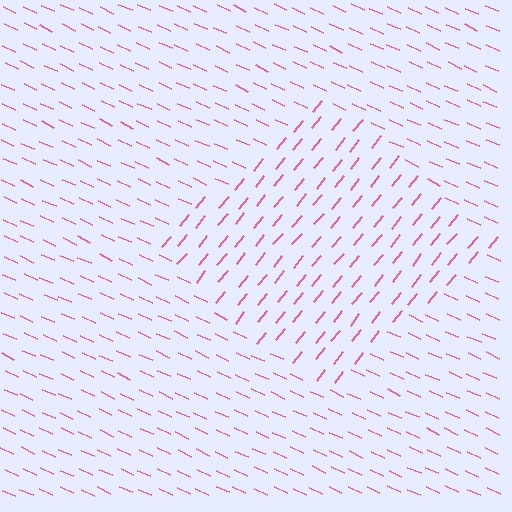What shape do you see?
I see a diamond.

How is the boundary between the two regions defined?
The boundary is defined purely by a change in line orientation (approximately 76 degrees difference). All lines are the same color and thickness.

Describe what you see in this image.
The image is filled with small pink line segments. A diamond region in the image has lines oriented differently from the surrounding lines, creating a visible texture boundary.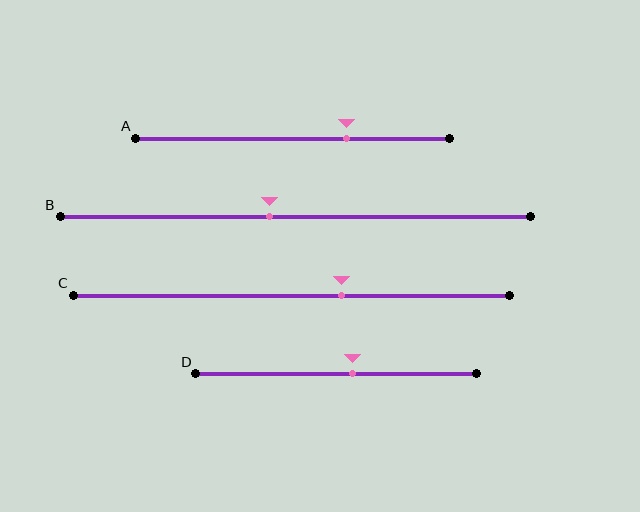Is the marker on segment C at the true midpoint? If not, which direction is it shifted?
No, the marker on segment C is shifted to the right by about 11% of the segment length.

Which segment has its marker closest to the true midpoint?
Segment B has its marker closest to the true midpoint.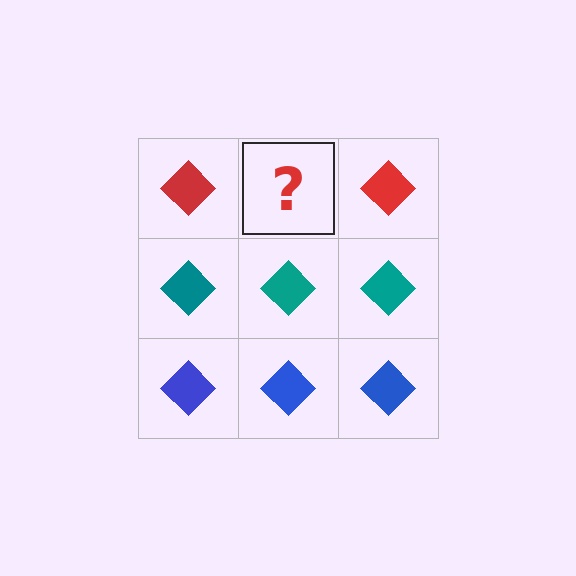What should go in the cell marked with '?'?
The missing cell should contain a red diamond.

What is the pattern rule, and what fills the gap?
The rule is that each row has a consistent color. The gap should be filled with a red diamond.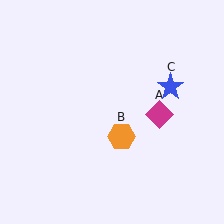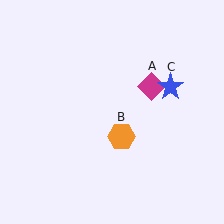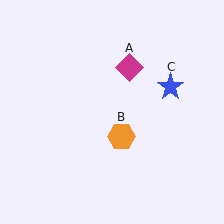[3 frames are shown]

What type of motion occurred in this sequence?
The magenta diamond (object A) rotated counterclockwise around the center of the scene.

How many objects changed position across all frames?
1 object changed position: magenta diamond (object A).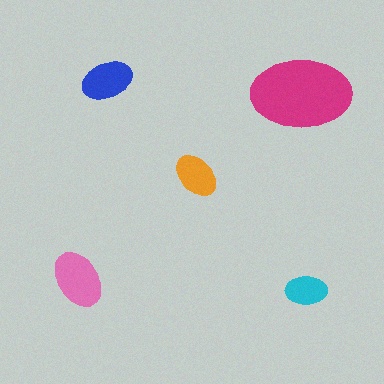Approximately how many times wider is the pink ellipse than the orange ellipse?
About 1.5 times wider.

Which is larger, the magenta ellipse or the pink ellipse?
The magenta one.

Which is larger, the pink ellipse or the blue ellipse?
The pink one.